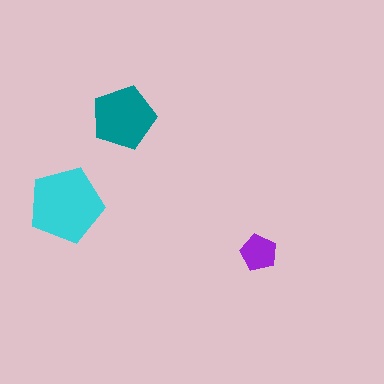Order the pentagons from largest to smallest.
the cyan one, the teal one, the purple one.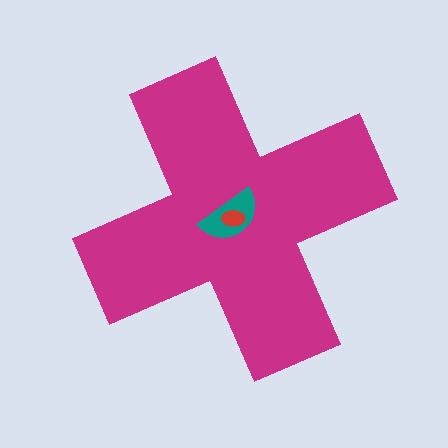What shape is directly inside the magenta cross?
The teal semicircle.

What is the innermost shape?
The red ellipse.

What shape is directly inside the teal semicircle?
The red ellipse.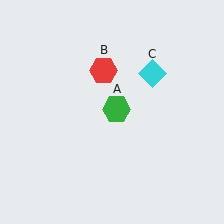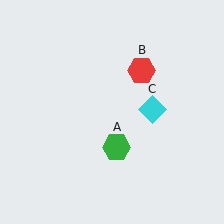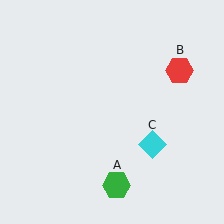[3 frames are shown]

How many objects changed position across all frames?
3 objects changed position: green hexagon (object A), red hexagon (object B), cyan diamond (object C).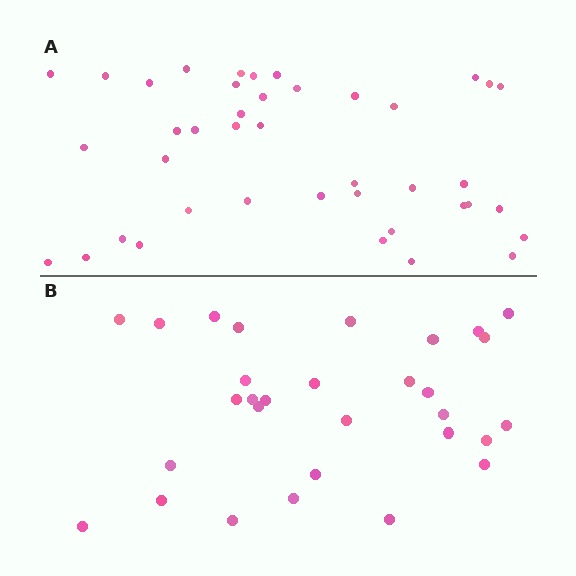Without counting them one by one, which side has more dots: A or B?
Region A (the top region) has more dots.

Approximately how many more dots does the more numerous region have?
Region A has roughly 12 or so more dots than region B.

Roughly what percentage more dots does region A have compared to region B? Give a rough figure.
About 35% more.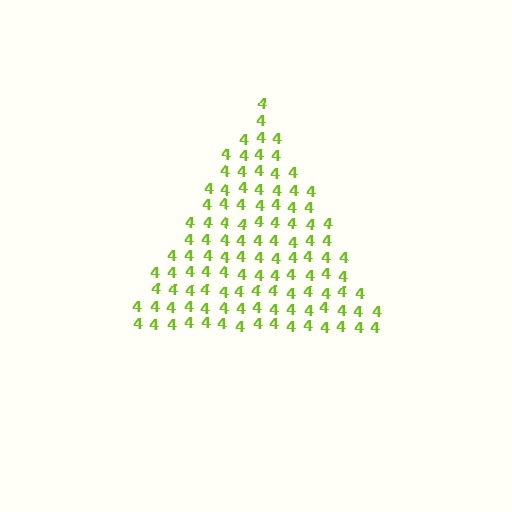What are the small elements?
The small elements are digit 4's.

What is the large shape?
The large shape is a triangle.